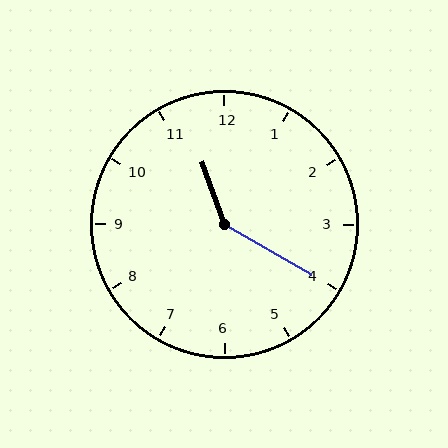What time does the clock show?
11:20.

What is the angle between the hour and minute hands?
Approximately 140 degrees.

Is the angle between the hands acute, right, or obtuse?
It is obtuse.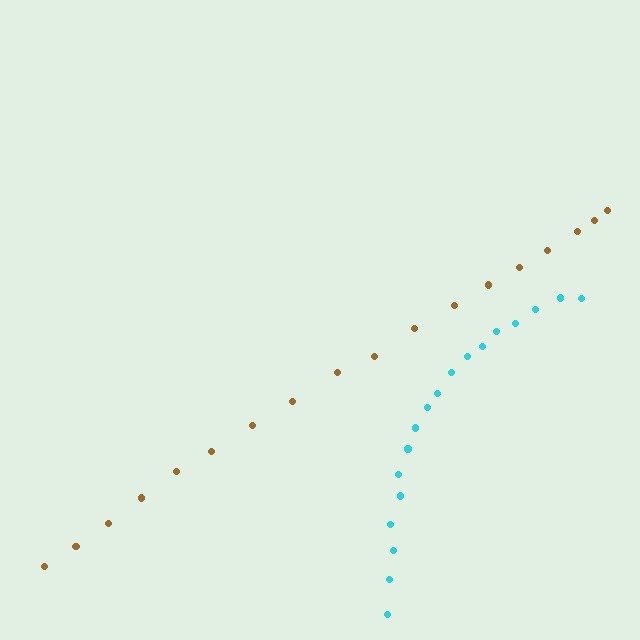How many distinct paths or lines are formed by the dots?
There are 2 distinct paths.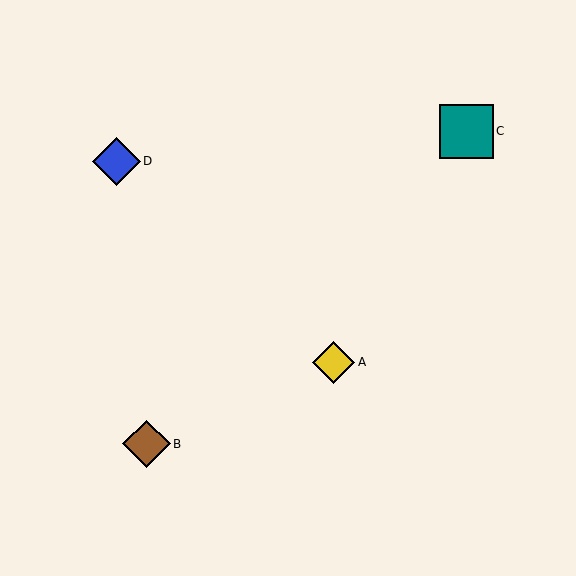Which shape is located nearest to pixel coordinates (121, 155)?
The blue diamond (labeled D) at (116, 161) is nearest to that location.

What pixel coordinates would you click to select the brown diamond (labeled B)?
Click at (146, 444) to select the brown diamond B.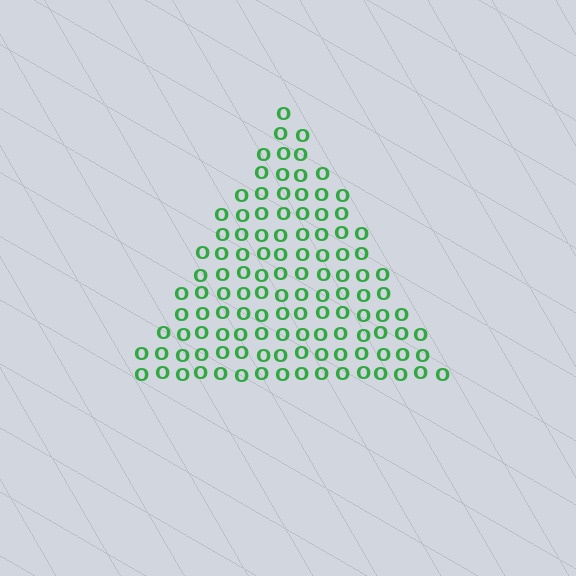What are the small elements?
The small elements are letter O's.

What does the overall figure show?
The overall figure shows a triangle.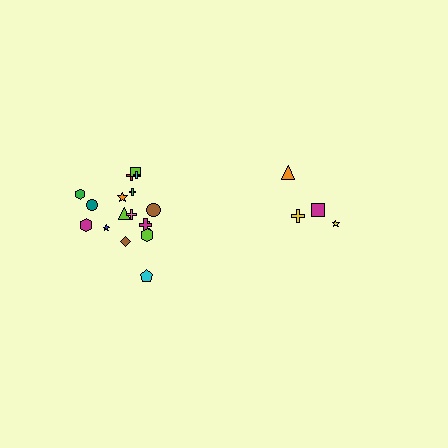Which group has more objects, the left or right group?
The left group.